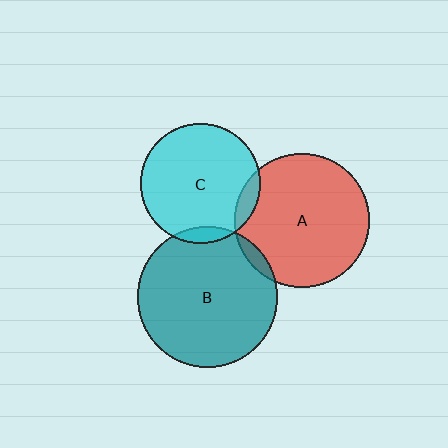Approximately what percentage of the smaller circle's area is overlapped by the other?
Approximately 5%.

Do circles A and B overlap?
Yes.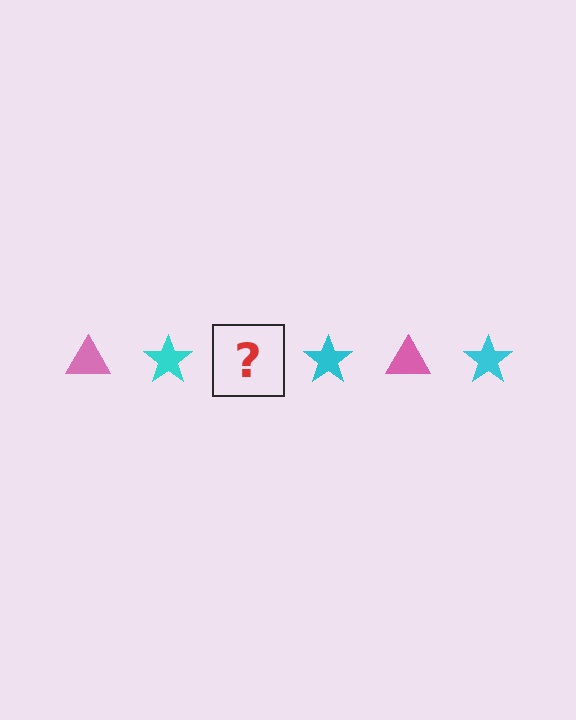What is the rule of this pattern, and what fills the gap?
The rule is that the pattern alternates between pink triangle and cyan star. The gap should be filled with a pink triangle.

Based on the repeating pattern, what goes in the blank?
The blank should be a pink triangle.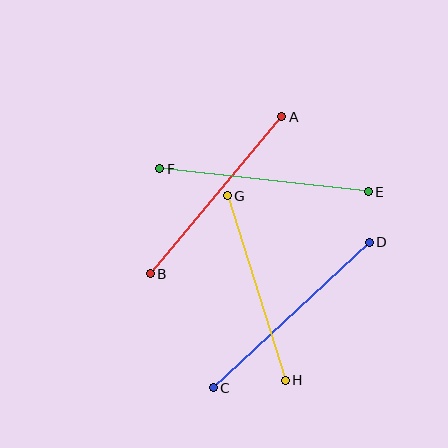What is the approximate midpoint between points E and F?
The midpoint is at approximately (264, 180) pixels.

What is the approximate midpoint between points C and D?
The midpoint is at approximately (291, 315) pixels.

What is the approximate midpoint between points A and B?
The midpoint is at approximately (216, 195) pixels.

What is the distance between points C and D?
The distance is approximately 213 pixels.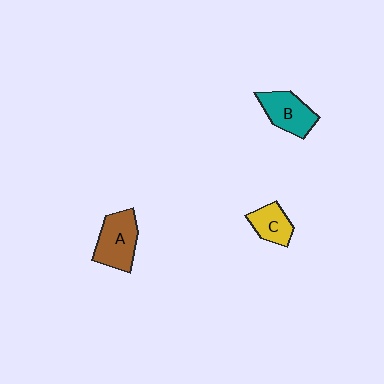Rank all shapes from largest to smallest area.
From largest to smallest: A (brown), B (teal), C (yellow).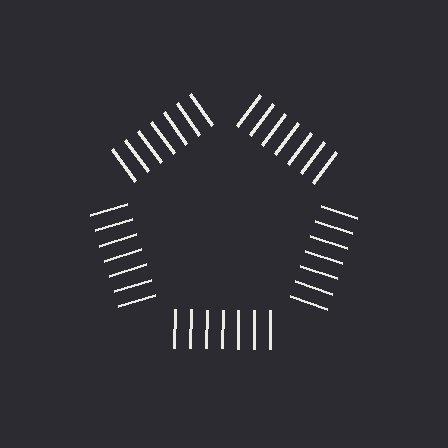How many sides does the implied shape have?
5 sides — the line-ends trace a pentagon.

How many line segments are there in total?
35 — 7 along each of the 5 edges.